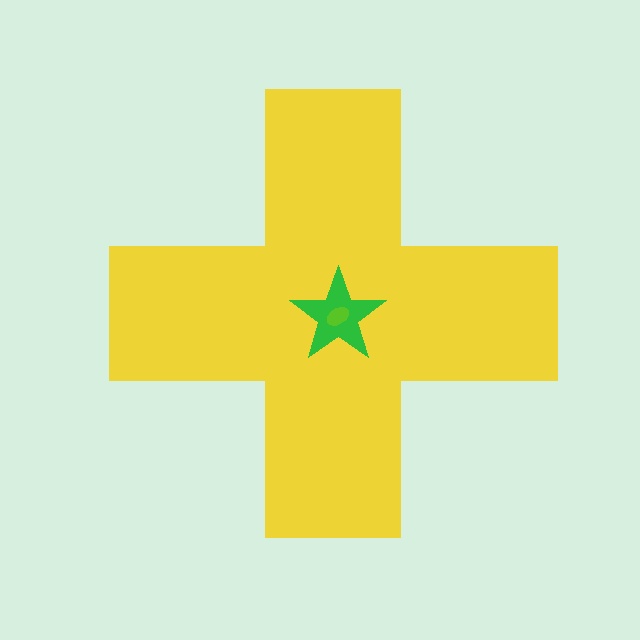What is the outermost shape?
The yellow cross.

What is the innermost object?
The lime ellipse.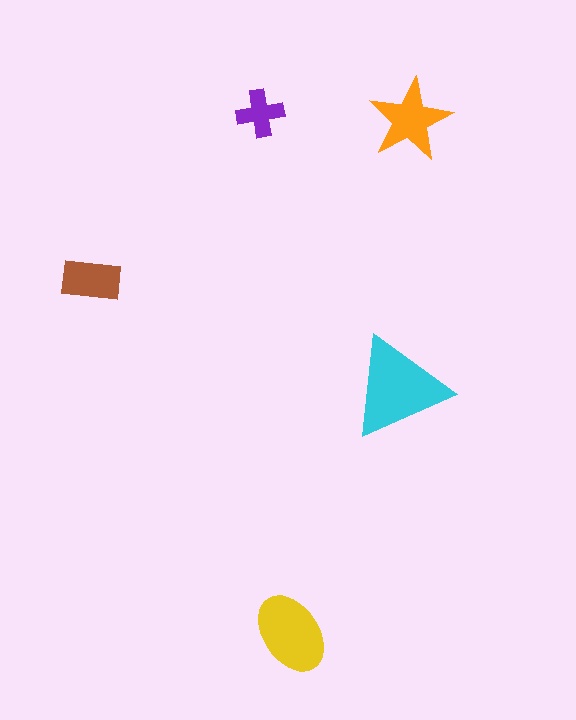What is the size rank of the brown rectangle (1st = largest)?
4th.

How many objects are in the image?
There are 5 objects in the image.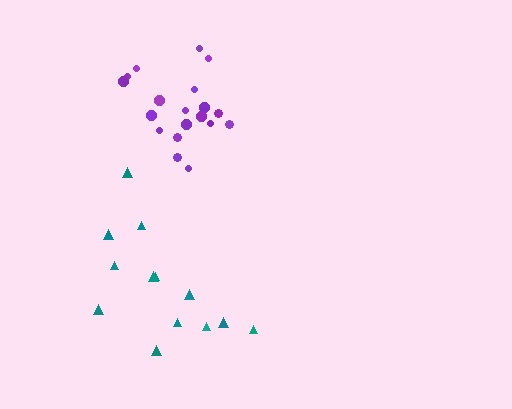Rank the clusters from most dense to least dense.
purple, teal.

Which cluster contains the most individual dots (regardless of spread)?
Purple (19).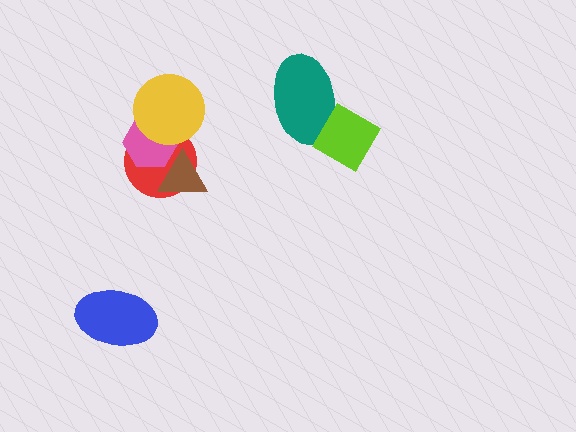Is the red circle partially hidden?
Yes, it is partially covered by another shape.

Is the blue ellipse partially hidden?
No, no other shape covers it.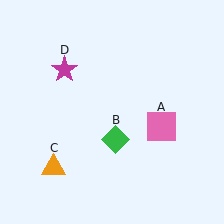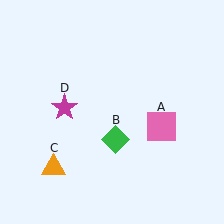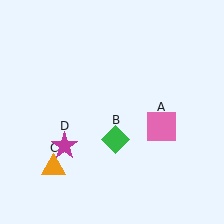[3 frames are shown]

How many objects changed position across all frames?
1 object changed position: magenta star (object D).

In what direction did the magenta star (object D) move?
The magenta star (object D) moved down.